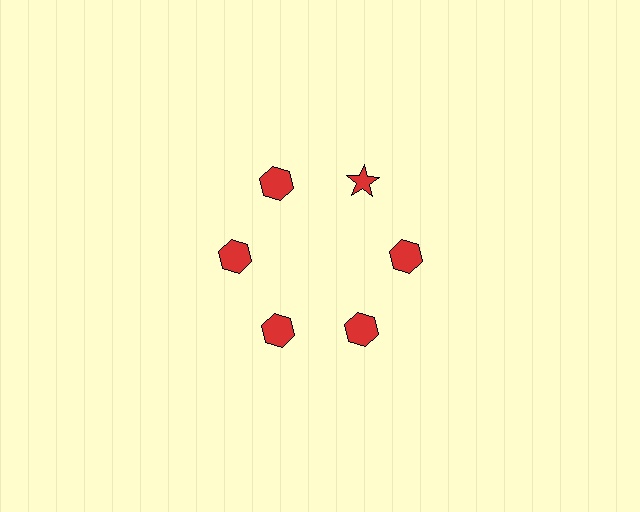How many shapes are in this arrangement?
There are 6 shapes arranged in a ring pattern.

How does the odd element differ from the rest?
It has a different shape: star instead of hexagon.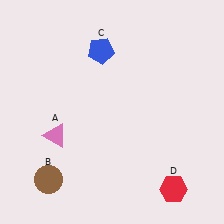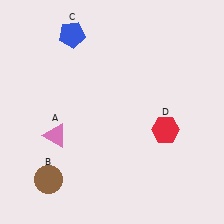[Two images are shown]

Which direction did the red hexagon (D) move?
The red hexagon (D) moved up.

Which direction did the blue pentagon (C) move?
The blue pentagon (C) moved left.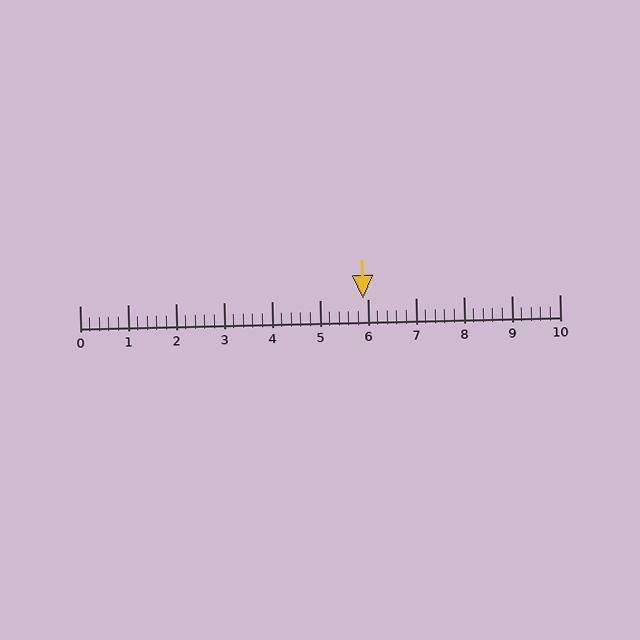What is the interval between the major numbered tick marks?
The major tick marks are spaced 1 units apart.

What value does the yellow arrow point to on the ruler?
The yellow arrow points to approximately 5.9.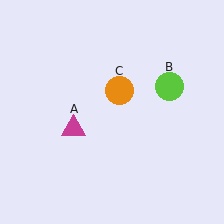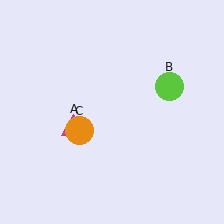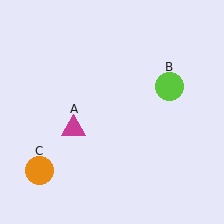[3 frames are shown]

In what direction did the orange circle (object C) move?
The orange circle (object C) moved down and to the left.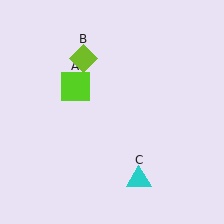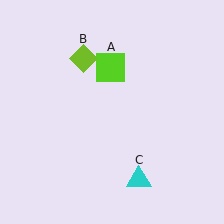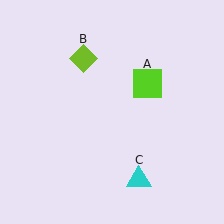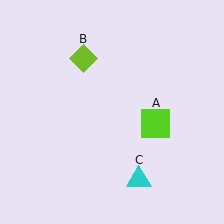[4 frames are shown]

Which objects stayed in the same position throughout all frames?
Lime diamond (object B) and cyan triangle (object C) remained stationary.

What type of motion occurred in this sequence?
The lime square (object A) rotated clockwise around the center of the scene.